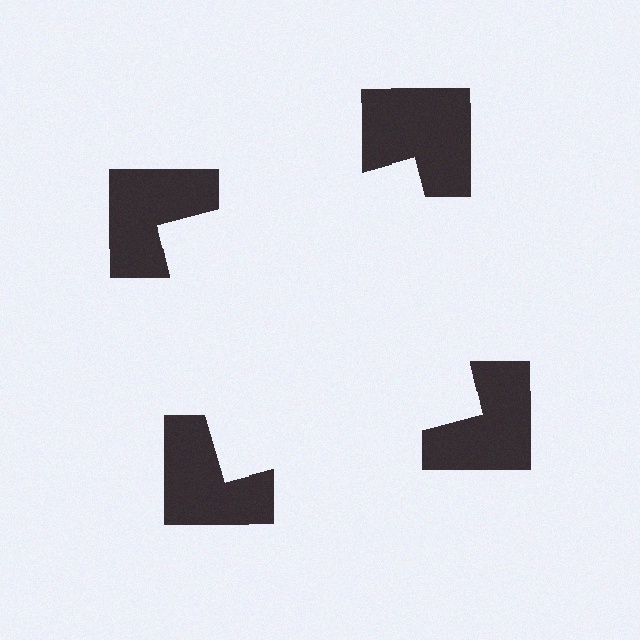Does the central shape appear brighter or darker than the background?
It typically appears slightly brighter than the background, even though no actual brightness change is drawn.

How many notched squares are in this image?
There are 4 — one at each vertex of the illusory square.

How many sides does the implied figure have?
4 sides.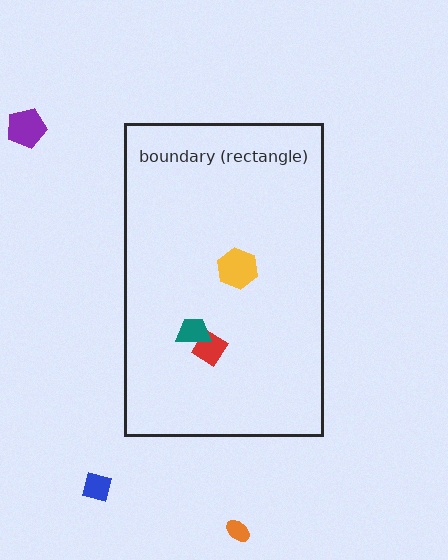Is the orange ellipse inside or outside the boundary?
Outside.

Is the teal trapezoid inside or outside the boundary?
Inside.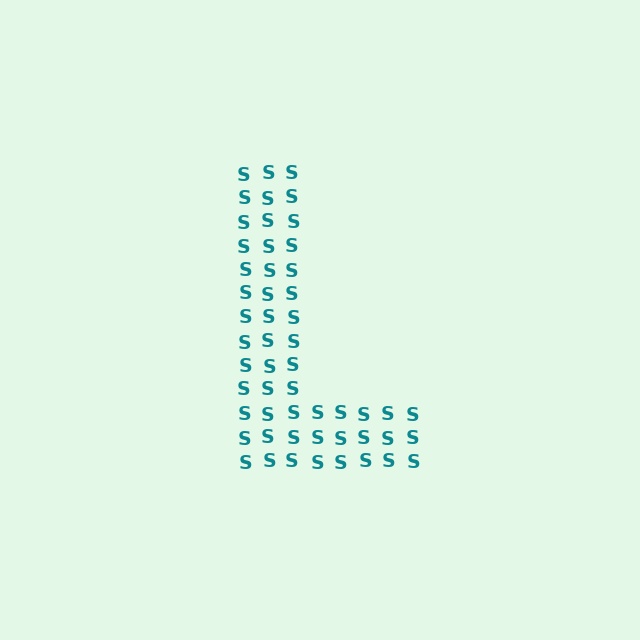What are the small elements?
The small elements are letter S's.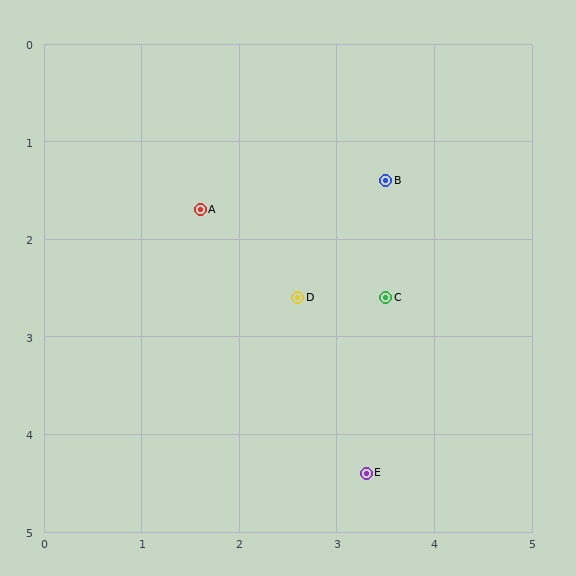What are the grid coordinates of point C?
Point C is at approximately (3.5, 2.6).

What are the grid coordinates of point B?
Point B is at approximately (3.5, 1.4).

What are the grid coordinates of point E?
Point E is at approximately (3.3, 4.4).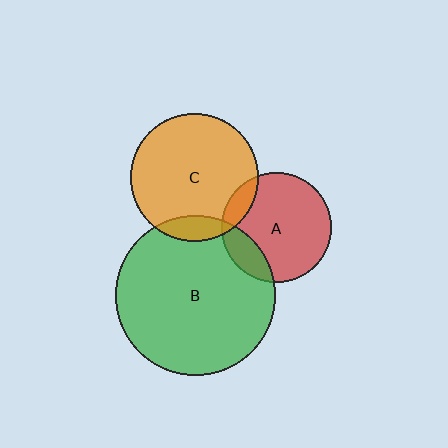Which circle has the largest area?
Circle B (green).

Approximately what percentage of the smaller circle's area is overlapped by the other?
Approximately 10%.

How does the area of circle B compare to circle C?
Approximately 1.6 times.